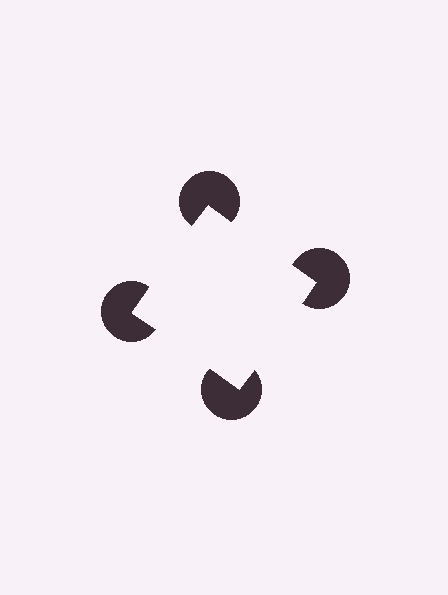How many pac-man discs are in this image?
There are 4 — one at each vertex of the illusory square.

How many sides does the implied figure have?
4 sides.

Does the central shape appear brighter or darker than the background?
It typically appears slightly brighter than the background, even though no actual brightness change is drawn.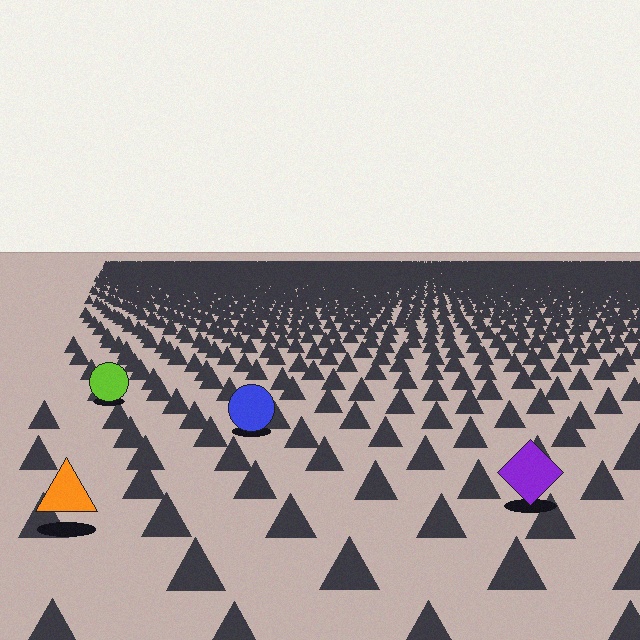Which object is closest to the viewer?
The orange triangle is closest. The texture marks near it are larger and more spread out.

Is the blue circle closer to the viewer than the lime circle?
Yes. The blue circle is closer — you can tell from the texture gradient: the ground texture is coarser near it.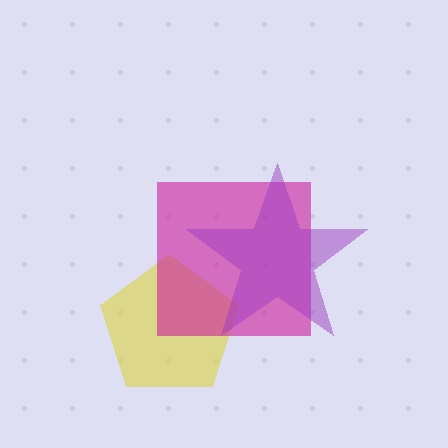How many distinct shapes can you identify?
There are 3 distinct shapes: a yellow pentagon, a magenta square, a purple star.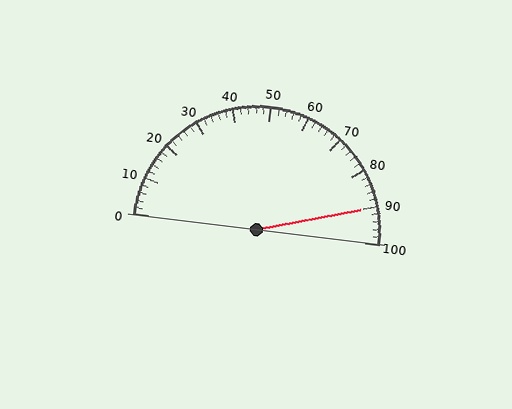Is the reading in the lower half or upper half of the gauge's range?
The reading is in the upper half of the range (0 to 100).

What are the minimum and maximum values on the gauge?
The gauge ranges from 0 to 100.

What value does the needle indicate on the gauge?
The needle indicates approximately 90.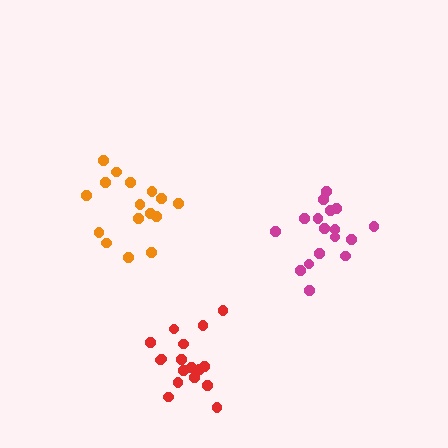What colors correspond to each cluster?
The clusters are colored: orange, magenta, red.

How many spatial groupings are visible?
There are 3 spatial groupings.